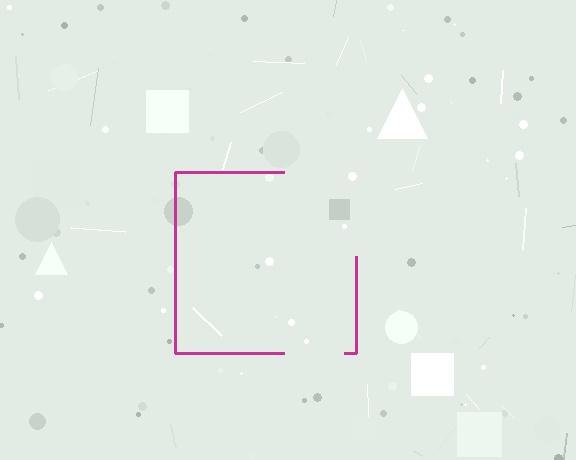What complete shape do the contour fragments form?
The contour fragments form a square.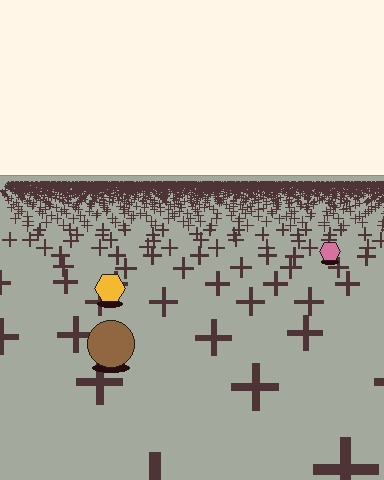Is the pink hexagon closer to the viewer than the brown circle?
No. The brown circle is closer — you can tell from the texture gradient: the ground texture is coarser near it.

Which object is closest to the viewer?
The brown circle is closest. The texture marks near it are larger and more spread out.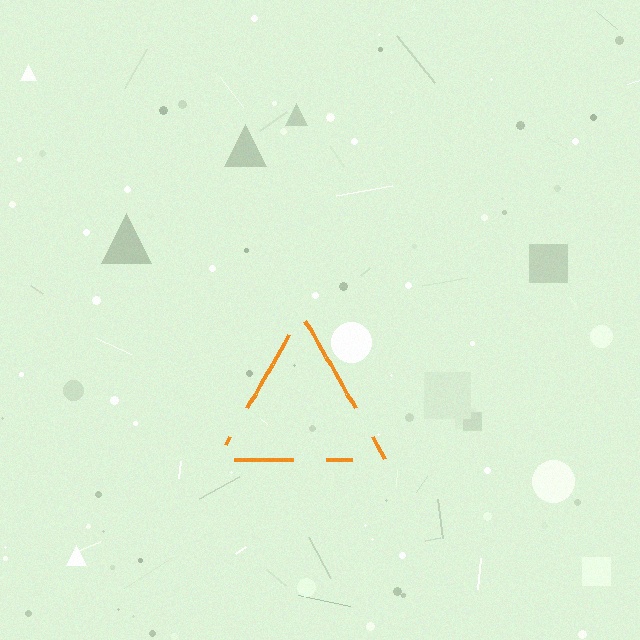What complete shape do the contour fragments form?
The contour fragments form a triangle.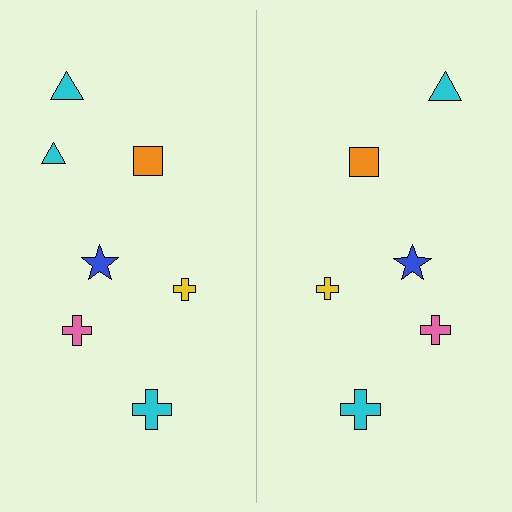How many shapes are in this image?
There are 13 shapes in this image.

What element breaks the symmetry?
A cyan triangle is missing from the right side.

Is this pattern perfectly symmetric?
No, the pattern is not perfectly symmetric. A cyan triangle is missing from the right side.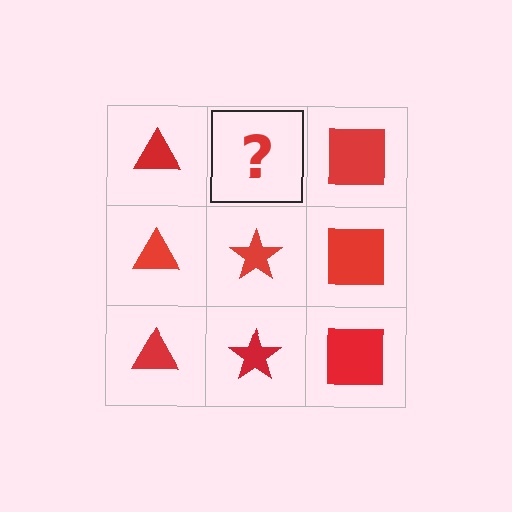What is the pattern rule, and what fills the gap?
The rule is that each column has a consistent shape. The gap should be filled with a red star.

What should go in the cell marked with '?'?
The missing cell should contain a red star.